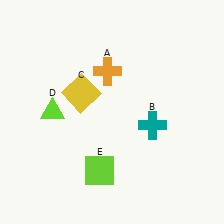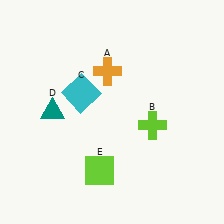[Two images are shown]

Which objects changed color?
B changed from teal to lime. C changed from yellow to cyan. D changed from lime to teal.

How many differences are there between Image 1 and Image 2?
There are 3 differences between the two images.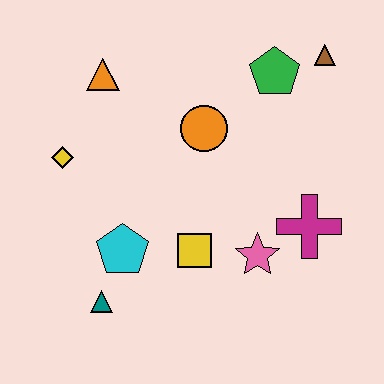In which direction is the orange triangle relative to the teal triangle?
The orange triangle is above the teal triangle.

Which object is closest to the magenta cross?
The pink star is closest to the magenta cross.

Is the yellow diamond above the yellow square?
Yes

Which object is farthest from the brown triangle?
The teal triangle is farthest from the brown triangle.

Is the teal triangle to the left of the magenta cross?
Yes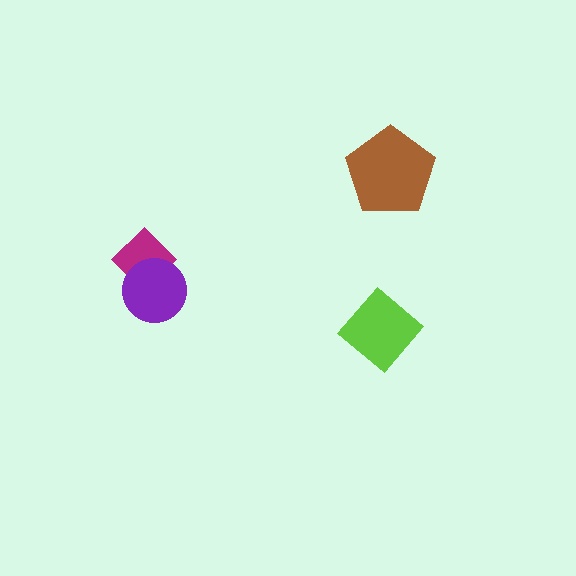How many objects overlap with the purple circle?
1 object overlaps with the purple circle.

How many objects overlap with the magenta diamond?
1 object overlaps with the magenta diamond.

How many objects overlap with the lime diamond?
0 objects overlap with the lime diamond.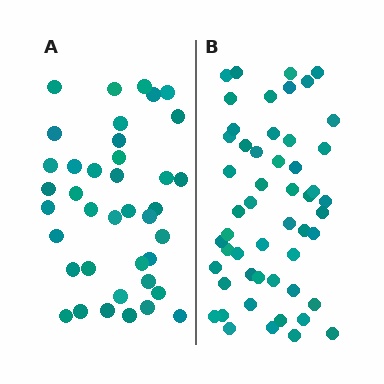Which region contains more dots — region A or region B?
Region B (the right region) has more dots.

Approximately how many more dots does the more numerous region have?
Region B has approximately 15 more dots than region A.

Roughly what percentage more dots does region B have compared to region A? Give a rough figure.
About 35% more.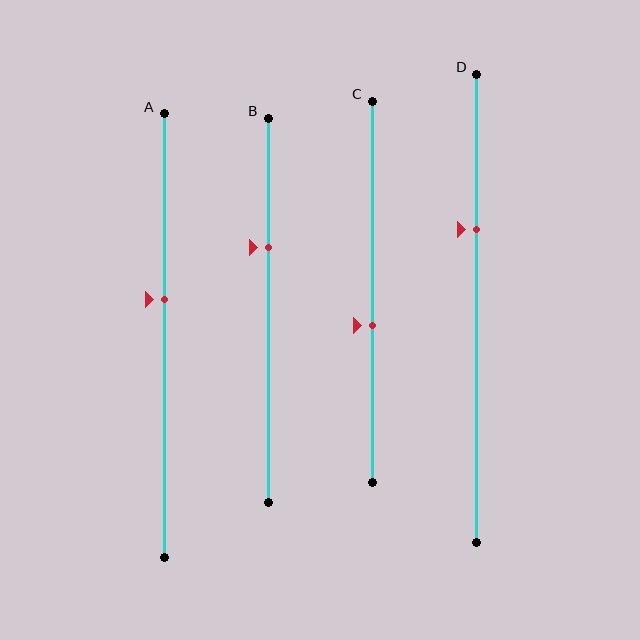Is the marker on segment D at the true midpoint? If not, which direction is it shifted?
No, the marker on segment D is shifted upward by about 17% of the segment length.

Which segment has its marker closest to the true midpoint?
Segment A has its marker closest to the true midpoint.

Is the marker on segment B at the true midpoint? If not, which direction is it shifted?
No, the marker on segment B is shifted upward by about 16% of the segment length.